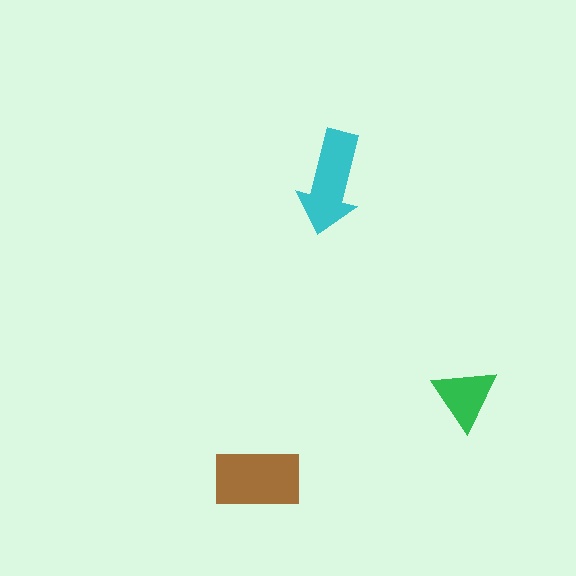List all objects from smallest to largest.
The green triangle, the cyan arrow, the brown rectangle.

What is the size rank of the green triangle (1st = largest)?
3rd.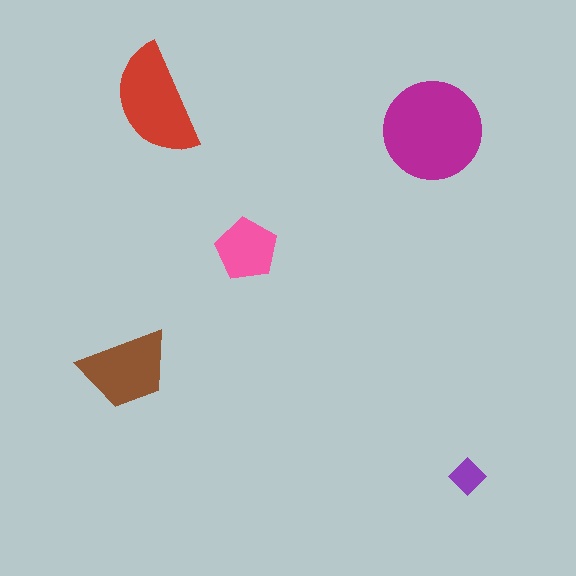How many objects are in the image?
There are 5 objects in the image.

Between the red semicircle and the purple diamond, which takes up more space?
The red semicircle.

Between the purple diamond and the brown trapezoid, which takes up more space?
The brown trapezoid.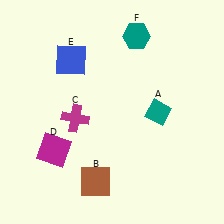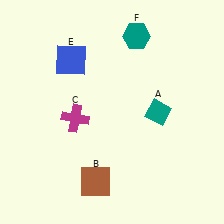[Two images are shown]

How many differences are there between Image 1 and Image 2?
There is 1 difference between the two images.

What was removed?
The magenta square (D) was removed in Image 2.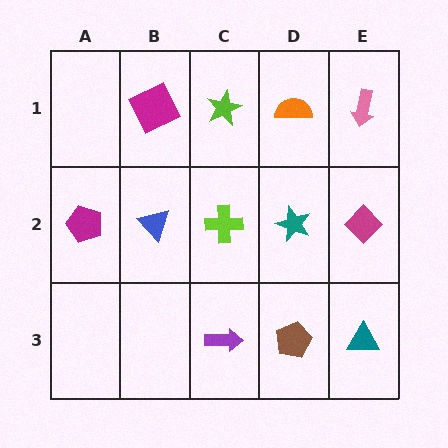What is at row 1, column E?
A pink arrow.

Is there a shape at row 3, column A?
No, that cell is empty.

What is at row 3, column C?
A purple arrow.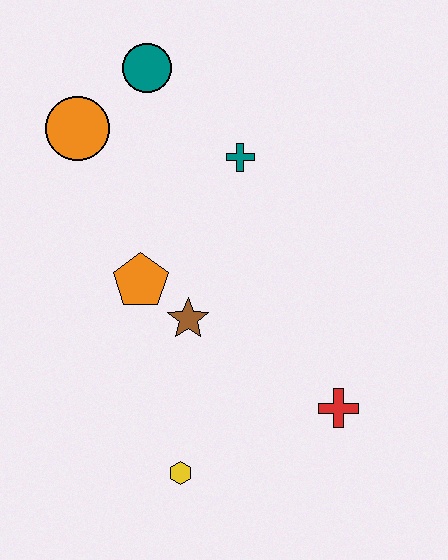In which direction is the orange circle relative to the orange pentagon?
The orange circle is above the orange pentagon.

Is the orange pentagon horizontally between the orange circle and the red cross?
Yes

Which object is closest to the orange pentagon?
The brown star is closest to the orange pentagon.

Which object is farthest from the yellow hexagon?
The teal circle is farthest from the yellow hexagon.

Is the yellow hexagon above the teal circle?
No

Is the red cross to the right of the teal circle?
Yes